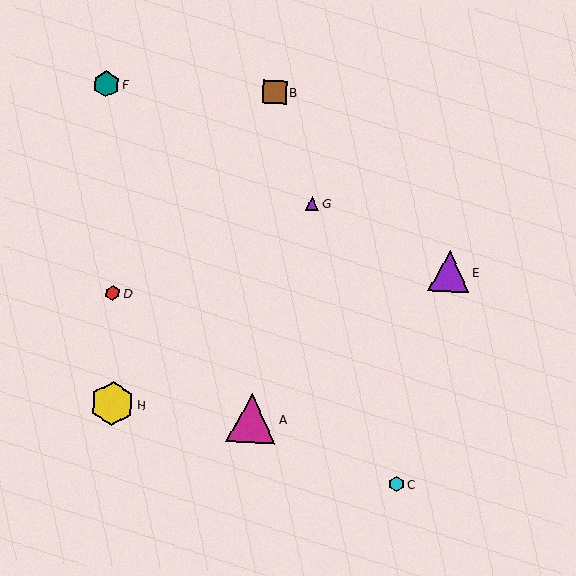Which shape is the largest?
The magenta triangle (labeled A) is the largest.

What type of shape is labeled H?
Shape H is a yellow hexagon.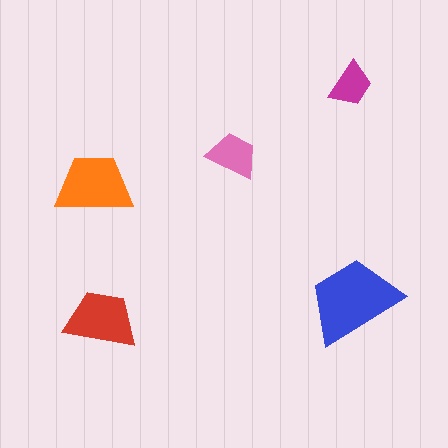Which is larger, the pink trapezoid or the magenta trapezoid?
The pink one.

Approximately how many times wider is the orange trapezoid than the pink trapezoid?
About 1.5 times wider.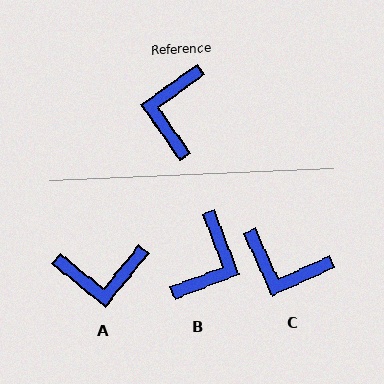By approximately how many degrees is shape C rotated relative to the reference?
Approximately 79 degrees counter-clockwise.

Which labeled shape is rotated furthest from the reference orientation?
B, about 166 degrees away.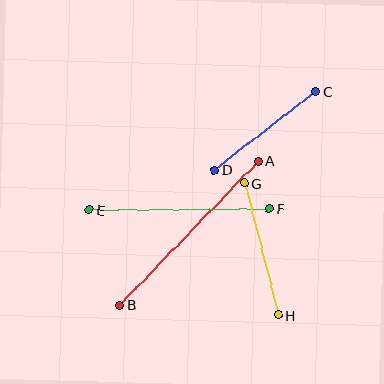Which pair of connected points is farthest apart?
Points A and B are farthest apart.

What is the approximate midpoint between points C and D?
The midpoint is at approximately (265, 131) pixels.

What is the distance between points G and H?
The distance is approximately 136 pixels.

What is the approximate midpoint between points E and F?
The midpoint is at approximately (179, 209) pixels.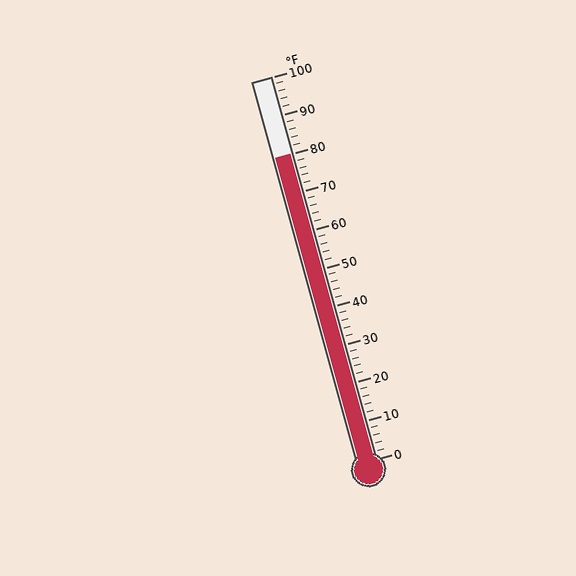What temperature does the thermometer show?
The thermometer shows approximately 80°F.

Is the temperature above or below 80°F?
The temperature is at 80°F.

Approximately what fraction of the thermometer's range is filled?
The thermometer is filled to approximately 80% of its range.